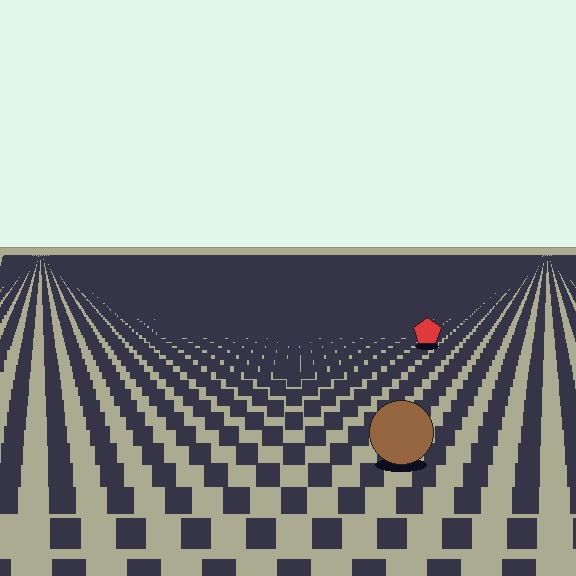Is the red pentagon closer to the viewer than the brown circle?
No. The brown circle is closer — you can tell from the texture gradient: the ground texture is coarser near it.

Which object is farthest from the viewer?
The red pentagon is farthest from the viewer. It appears smaller and the ground texture around it is denser.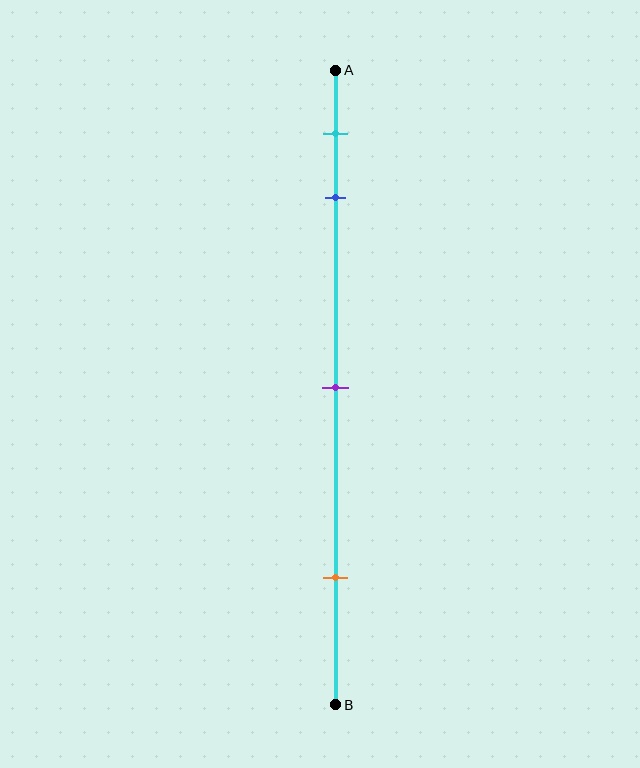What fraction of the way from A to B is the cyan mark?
The cyan mark is approximately 10% (0.1) of the way from A to B.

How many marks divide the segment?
There are 4 marks dividing the segment.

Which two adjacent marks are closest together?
The cyan and blue marks are the closest adjacent pair.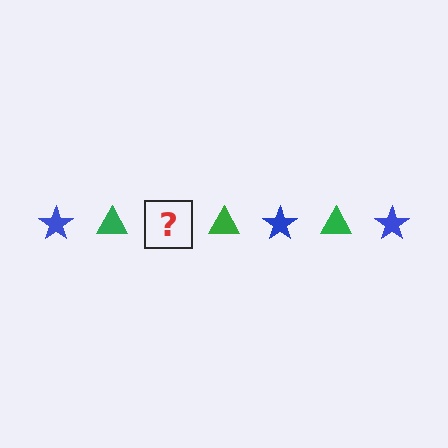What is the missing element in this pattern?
The missing element is a blue star.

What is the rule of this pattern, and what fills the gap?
The rule is that the pattern alternates between blue star and green triangle. The gap should be filled with a blue star.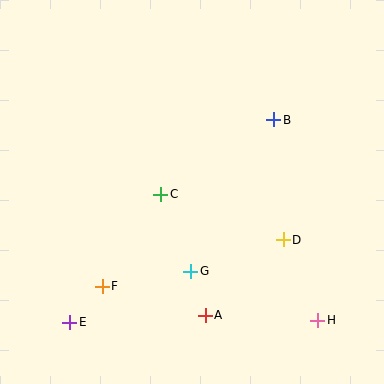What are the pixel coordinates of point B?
Point B is at (274, 120).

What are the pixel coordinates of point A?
Point A is at (205, 315).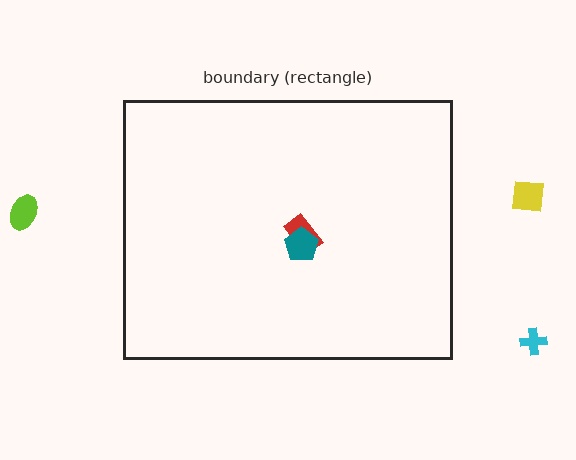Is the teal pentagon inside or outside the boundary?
Inside.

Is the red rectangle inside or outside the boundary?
Inside.